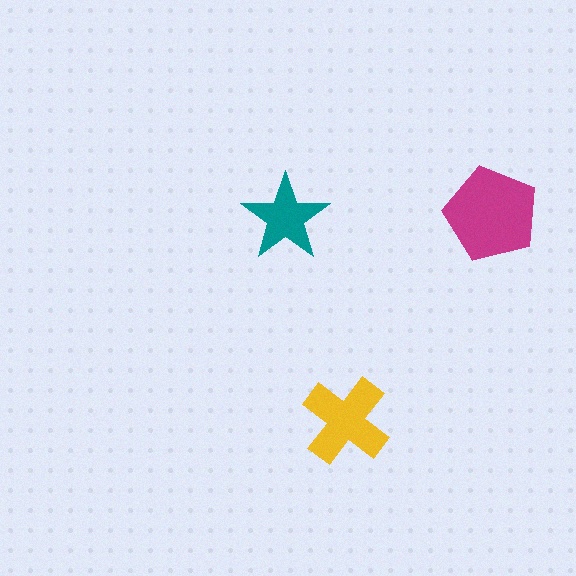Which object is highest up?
The magenta pentagon is topmost.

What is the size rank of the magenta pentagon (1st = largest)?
1st.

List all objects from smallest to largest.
The teal star, the yellow cross, the magenta pentagon.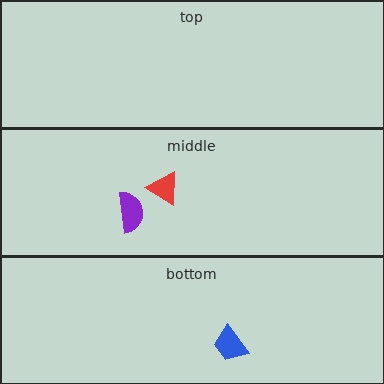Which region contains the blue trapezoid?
The bottom region.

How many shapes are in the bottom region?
1.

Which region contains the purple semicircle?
The middle region.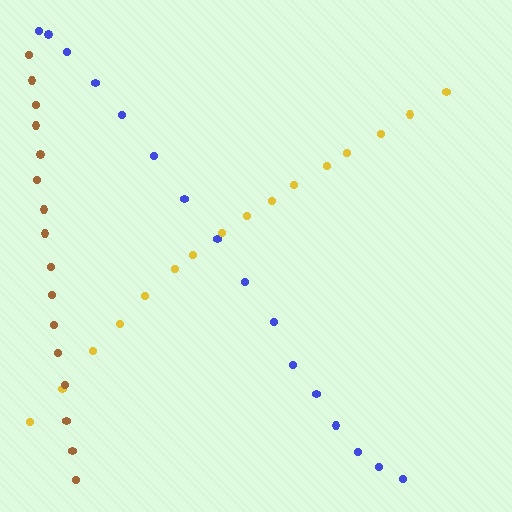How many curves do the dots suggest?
There are 3 distinct paths.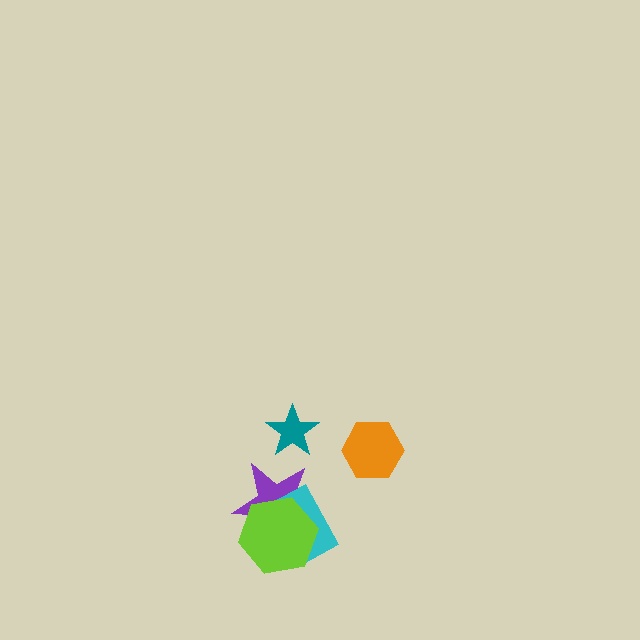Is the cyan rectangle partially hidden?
Yes, it is partially covered by another shape.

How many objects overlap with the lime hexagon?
2 objects overlap with the lime hexagon.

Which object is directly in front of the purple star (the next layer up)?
The cyan rectangle is directly in front of the purple star.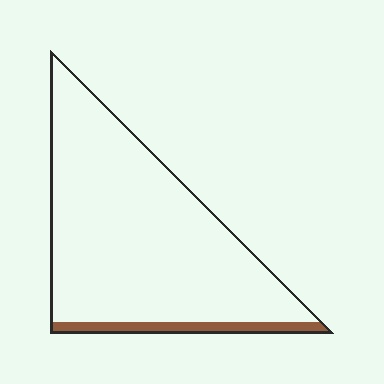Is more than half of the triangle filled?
No.